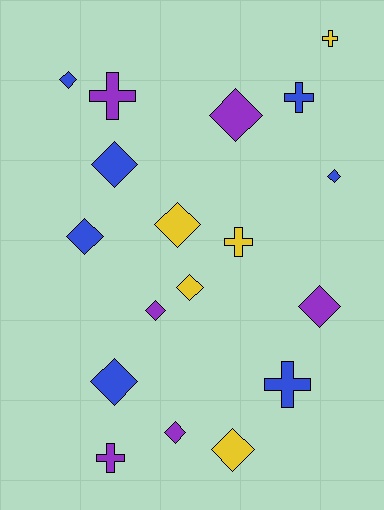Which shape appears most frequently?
Diamond, with 12 objects.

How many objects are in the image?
There are 18 objects.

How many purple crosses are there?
There are 2 purple crosses.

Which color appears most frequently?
Blue, with 7 objects.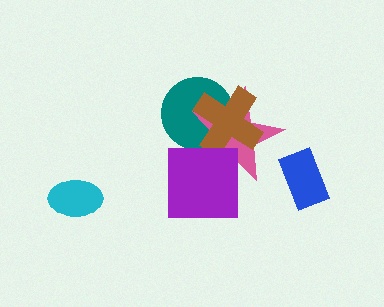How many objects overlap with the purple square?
1 object overlaps with the purple square.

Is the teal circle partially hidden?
Yes, it is partially covered by another shape.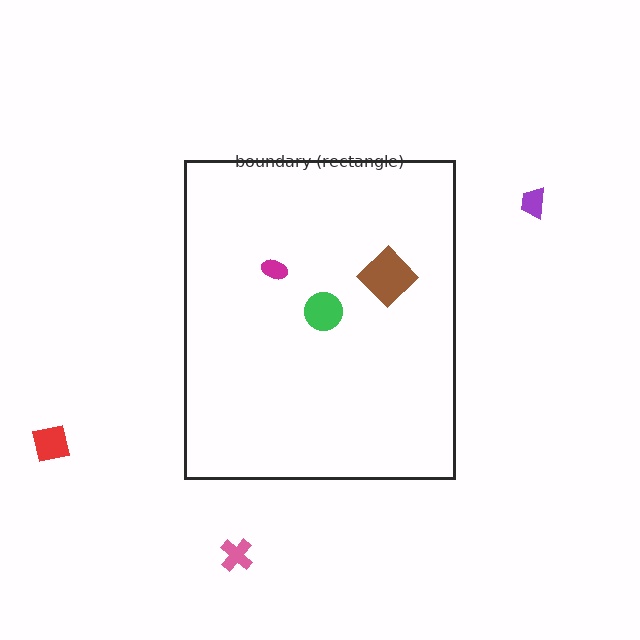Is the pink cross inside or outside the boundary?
Outside.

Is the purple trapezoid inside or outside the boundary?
Outside.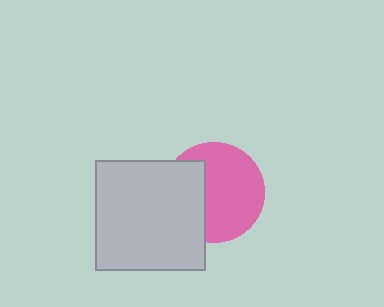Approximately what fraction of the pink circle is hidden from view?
Roughly 35% of the pink circle is hidden behind the light gray square.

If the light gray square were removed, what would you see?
You would see the complete pink circle.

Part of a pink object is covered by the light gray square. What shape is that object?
It is a circle.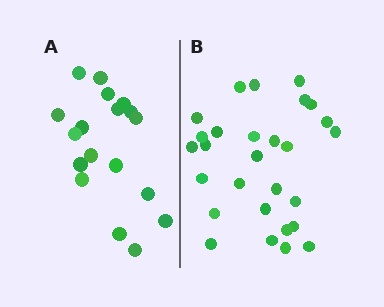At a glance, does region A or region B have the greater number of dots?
Region B (the right region) has more dots.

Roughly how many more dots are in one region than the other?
Region B has roughly 10 or so more dots than region A.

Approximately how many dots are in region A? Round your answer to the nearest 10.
About 20 dots. (The exact count is 18, which rounds to 20.)